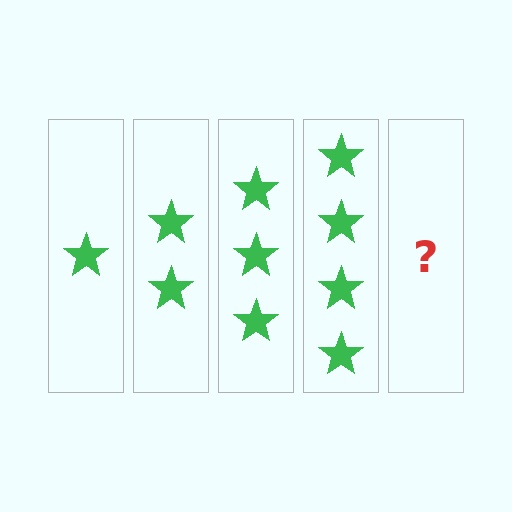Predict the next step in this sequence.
The next step is 5 stars.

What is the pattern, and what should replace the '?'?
The pattern is that each step adds one more star. The '?' should be 5 stars.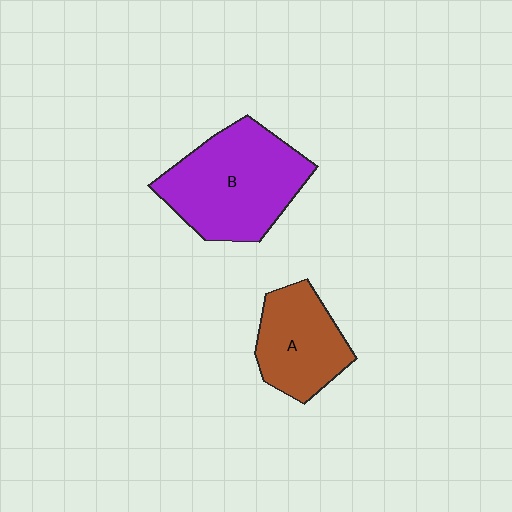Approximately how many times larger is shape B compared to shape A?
Approximately 1.6 times.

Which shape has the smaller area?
Shape A (brown).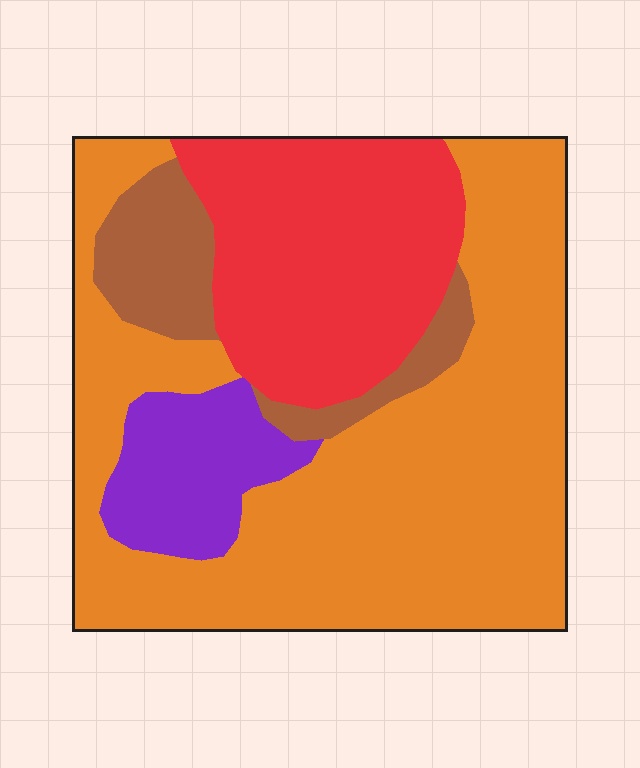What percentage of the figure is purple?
Purple takes up about one tenth (1/10) of the figure.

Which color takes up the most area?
Orange, at roughly 55%.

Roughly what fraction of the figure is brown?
Brown takes up about one tenth (1/10) of the figure.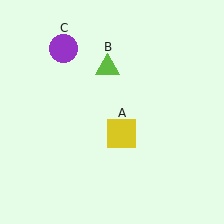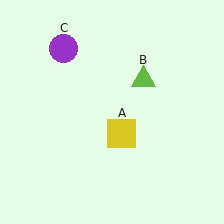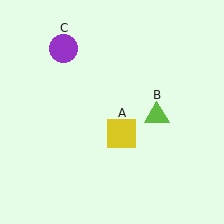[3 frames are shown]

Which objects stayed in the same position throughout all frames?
Yellow square (object A) and purple circle (object C) remained stationary.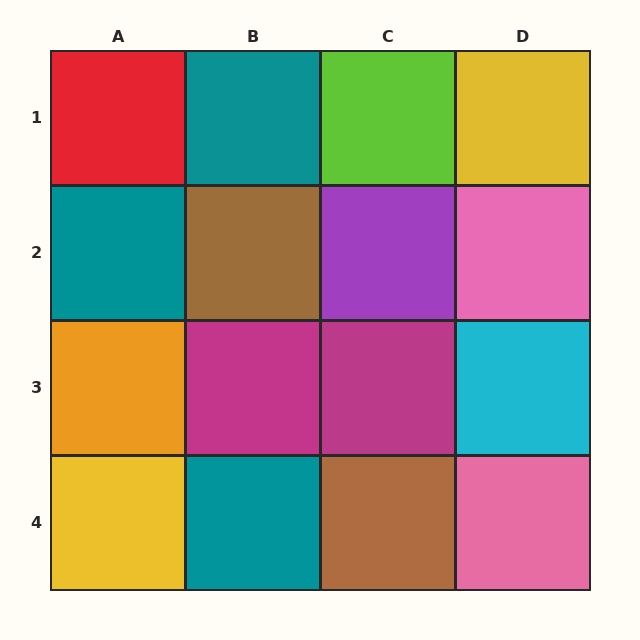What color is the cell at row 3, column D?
Cyan.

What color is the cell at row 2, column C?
Purple.